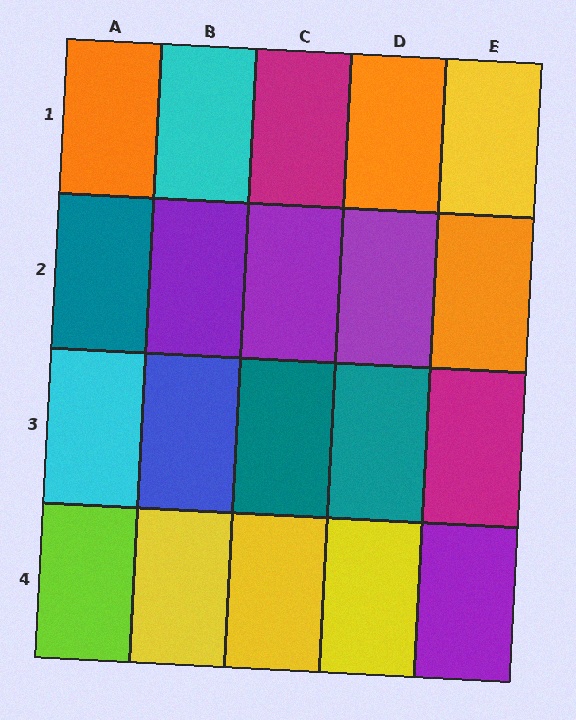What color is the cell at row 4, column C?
Yellow.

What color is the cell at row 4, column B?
Yellow.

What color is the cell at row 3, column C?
Teal.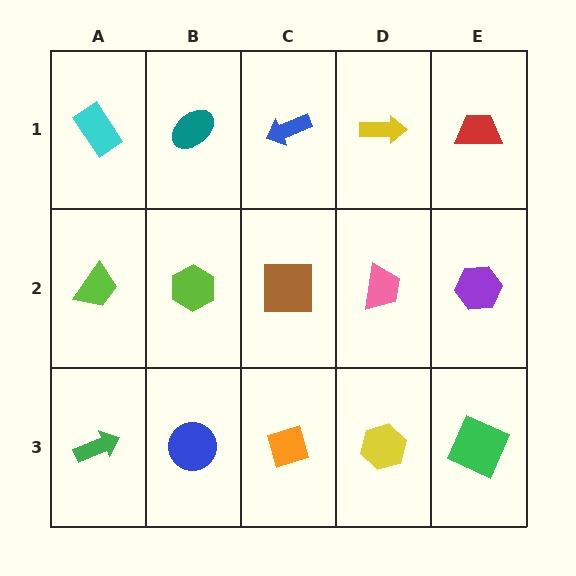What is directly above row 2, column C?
A blue arrow.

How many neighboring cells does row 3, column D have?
3.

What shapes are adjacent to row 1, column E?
A purple hexagon (row 2, column E), a yellow arrow (row 1, column D).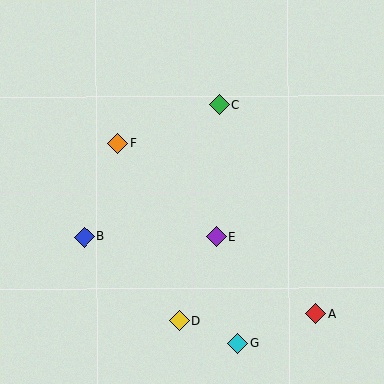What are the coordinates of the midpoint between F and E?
The midpoint between F and E is at (167, 190).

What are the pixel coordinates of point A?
Point A is at (315, 314).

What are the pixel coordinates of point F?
Point F is at (117, 144).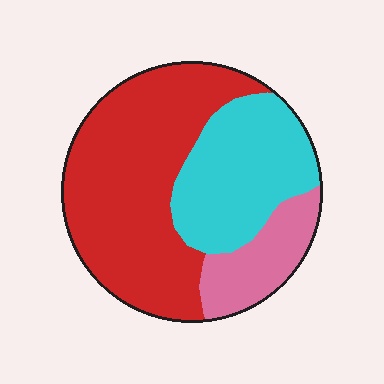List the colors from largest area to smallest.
From largest to smallest: red, cyan, pink.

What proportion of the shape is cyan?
Cyan takes up between a sixth and a third of the shape.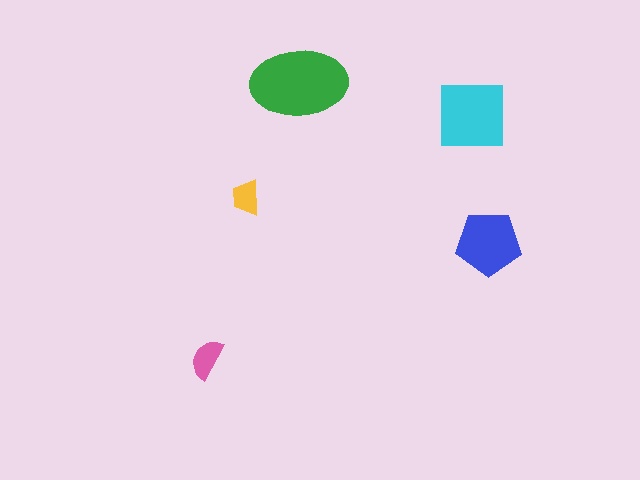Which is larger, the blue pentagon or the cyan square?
The cyan square.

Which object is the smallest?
The yellow trapezoid.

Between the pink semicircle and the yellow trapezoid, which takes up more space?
The pink semicircle.